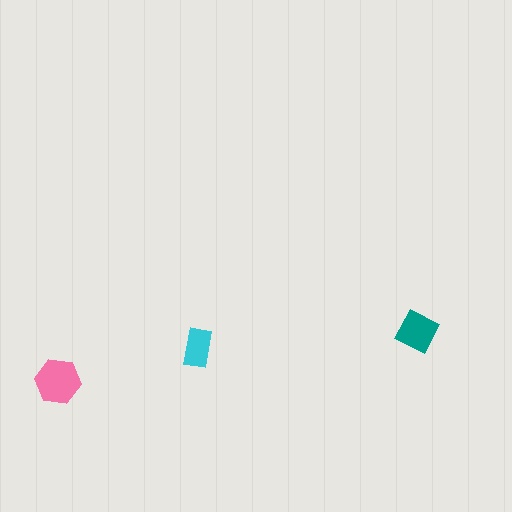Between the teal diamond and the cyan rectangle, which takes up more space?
The teal diamond.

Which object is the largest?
The pink hexagon.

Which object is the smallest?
The cyan rectangle.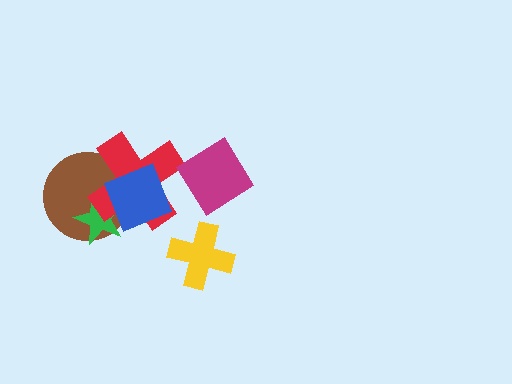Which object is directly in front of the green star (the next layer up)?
The red cross is directly in front of the green star.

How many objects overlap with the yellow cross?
0 objects overlap with the yellow cross.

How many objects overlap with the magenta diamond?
0 objects overlap with the magenta diamond.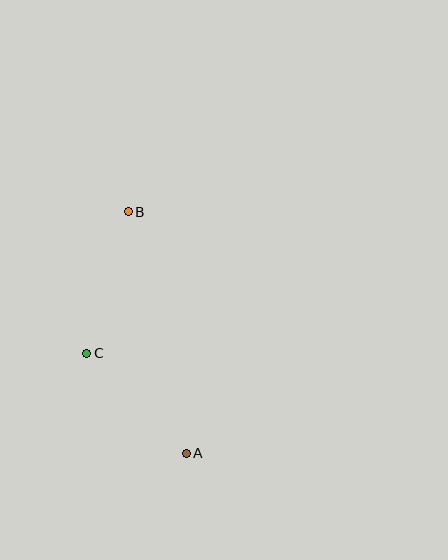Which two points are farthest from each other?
Points A and B are farthest from each other.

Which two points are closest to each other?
Points A and C are closest to each other.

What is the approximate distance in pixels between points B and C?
The distance between B and C is approximately 147 pixels.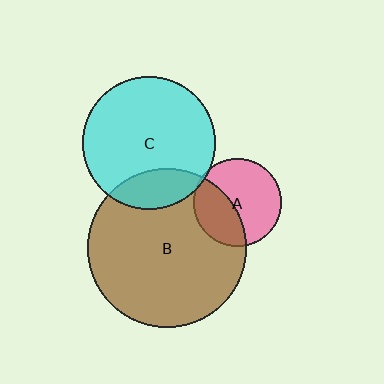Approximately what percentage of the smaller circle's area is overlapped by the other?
Approximately 20%.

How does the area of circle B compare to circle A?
Approximately 3.2 times.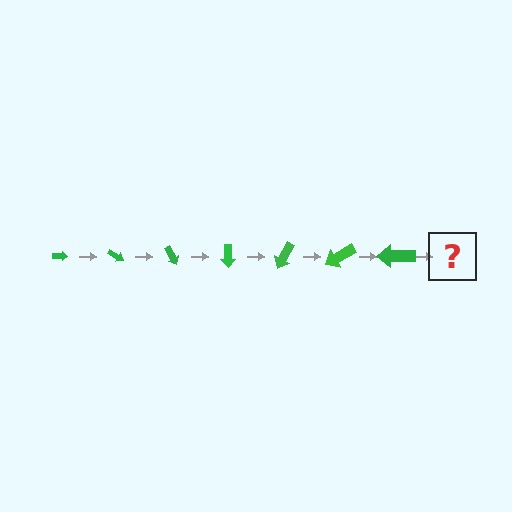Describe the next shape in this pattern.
It should be an arrow, larger than the previous one and rotated 210 degrees from the start.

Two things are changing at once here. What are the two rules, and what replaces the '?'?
The two rules are that the arrow grows larger each step and it rotates 30 degrees each step. The '?' should be an arrow, larger than the previous one and rotated 210 degrees from the start.